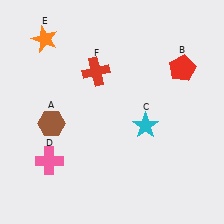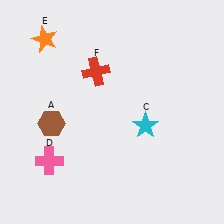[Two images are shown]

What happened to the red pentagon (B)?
The red pentagon (B) was removed in Image 2. It was in the top-right area of Image 1.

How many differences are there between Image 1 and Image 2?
There is 1 difference between the two images.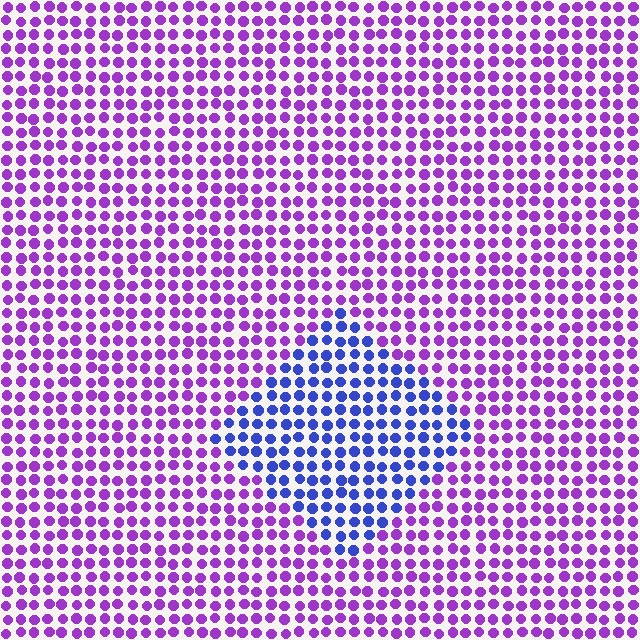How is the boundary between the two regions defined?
The boundary is defined purely by a slight shift in hue (about 49 degrees). Spacing, size, and orientation are identical on both sides.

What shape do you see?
I see a diamond.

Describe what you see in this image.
The image is filled with small purple elements in a uniform arrangement. A diamond-shaped region is visible where the elements are tinted to a slightly different hue, forming a subtle color boundary.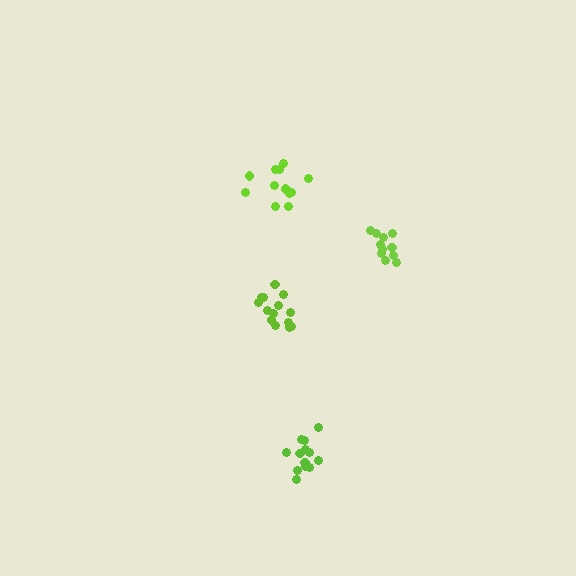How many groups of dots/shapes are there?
There are 4 groups.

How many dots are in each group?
Group 1: 14 dots, Group 2: 13 dots, Group 3: 11 dots, Group 4: 13 dots (51 total).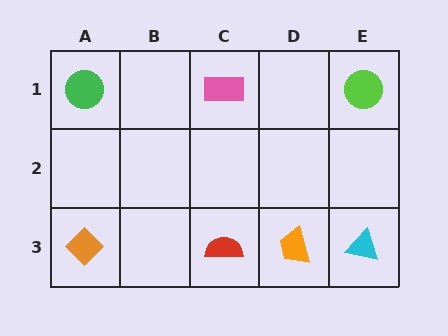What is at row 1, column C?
A pink rectangle.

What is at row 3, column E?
A cyan triangle.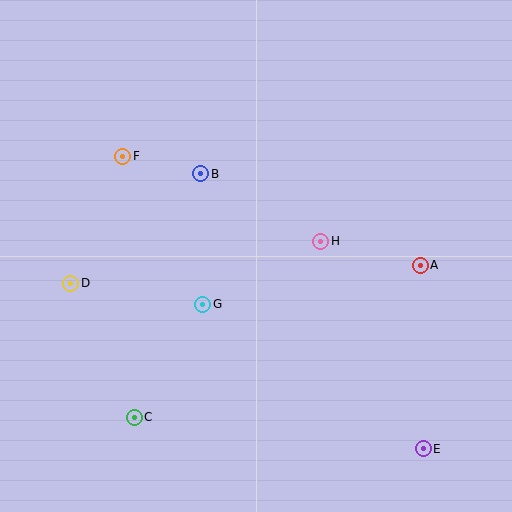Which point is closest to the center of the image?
Point H at (321, 241) is closest to the center.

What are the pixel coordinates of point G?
Point G is at (203, 304).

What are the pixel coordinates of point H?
Point H is at (321, 241).